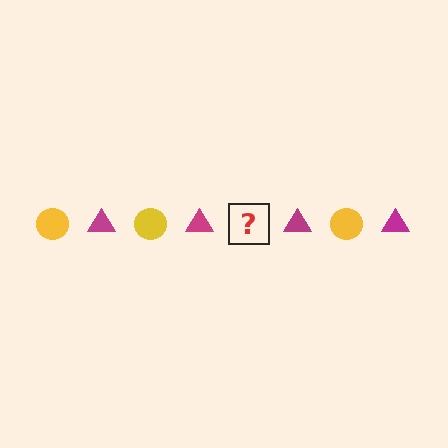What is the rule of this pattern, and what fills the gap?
The rule is that the pattern alternates between yellow circle and magenta triangle. The gap should be filled with a yellow circle.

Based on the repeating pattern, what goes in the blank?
The blank should be a yellow circle.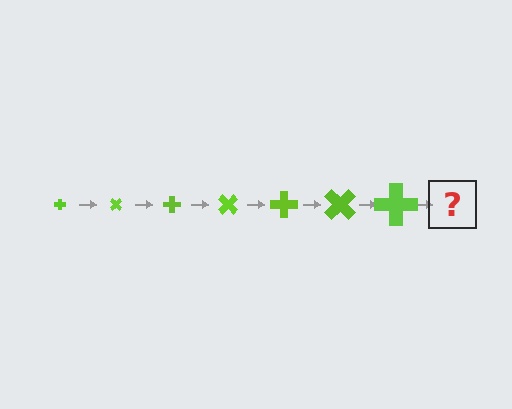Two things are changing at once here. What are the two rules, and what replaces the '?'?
The two rules are that the cross grows larger each step and it rotates 45 degrees each step. The '?' should be a cross, larger than the previous one and rotated 315 degrees from the start.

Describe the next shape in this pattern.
It should be a cross, larger than the previous one and rotated 315 degrees from the start.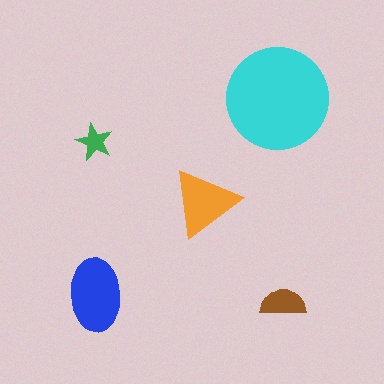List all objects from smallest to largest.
The green star, the brown semicircle, the orange triangle, the blue ellipse, the cyan circle.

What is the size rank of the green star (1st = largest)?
5th.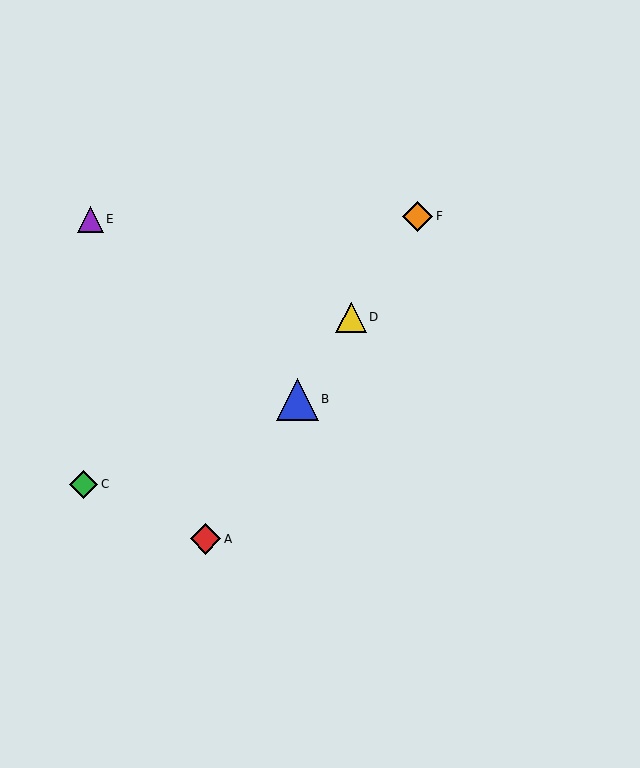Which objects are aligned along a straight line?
Objects A, B, D, F are aligned along a straight line.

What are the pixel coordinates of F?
Object F is at (417, 216).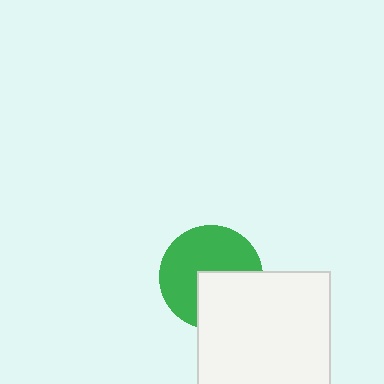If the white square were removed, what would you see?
You would see the complete green circle.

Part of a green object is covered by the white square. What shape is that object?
It is a circle.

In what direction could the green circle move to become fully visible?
The green circle could move toward the upper-left. That would shift it out from behind the white square entirely.